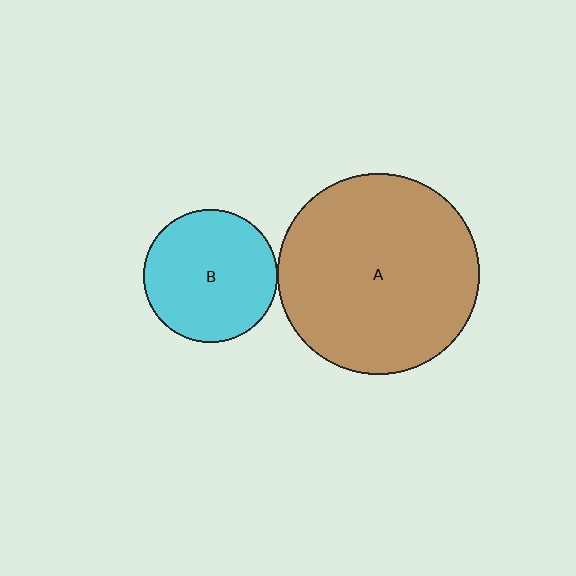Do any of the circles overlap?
No, none of the circles overlap.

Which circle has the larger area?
Circle A (brown).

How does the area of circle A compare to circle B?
Approximately 2.3 times.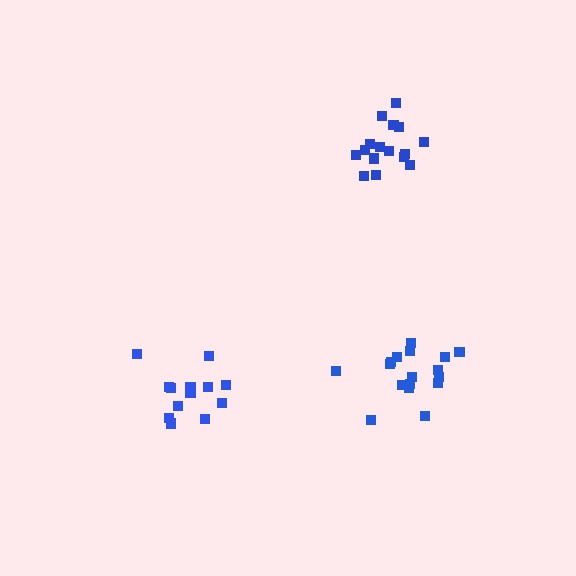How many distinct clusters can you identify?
There are 3 distinct clusters.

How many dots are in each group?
Group 1: 16 dots, Group 2: 17 dots, Group 3: 13 dots (46 total).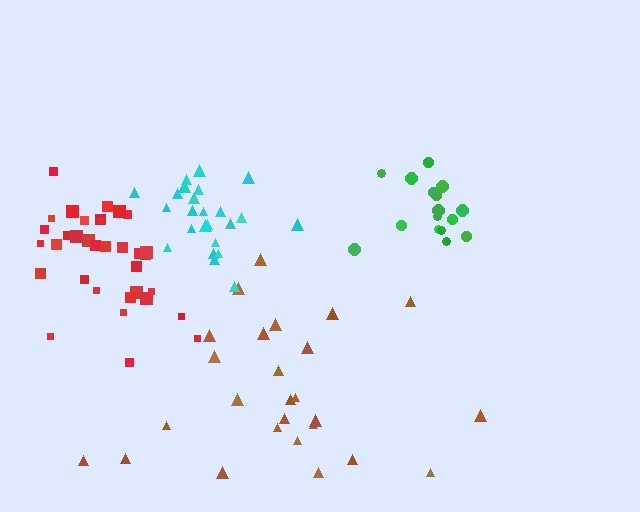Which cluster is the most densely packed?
Green.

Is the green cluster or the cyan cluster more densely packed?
Green.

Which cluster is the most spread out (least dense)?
Brown.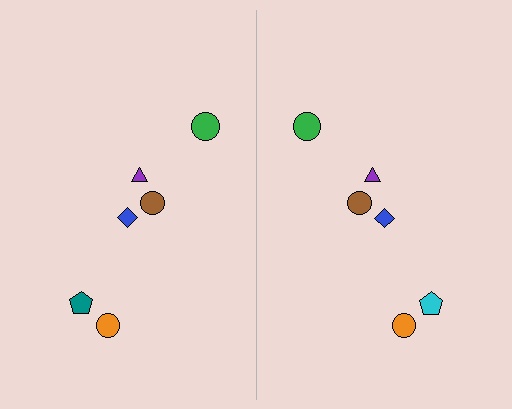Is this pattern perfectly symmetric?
No, the pattern is not perfectly symmetric. The cyan pentagon on the right side breaks the symmetry — its mirror counterpart is teal.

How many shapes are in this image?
There are 12 shapes in this image.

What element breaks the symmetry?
The cyan pentagon on the right side breaks the symmetry — its mirror counterpart is teal.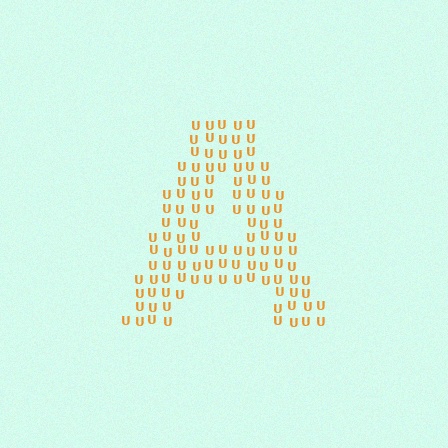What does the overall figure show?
The overall figure shows the letter A.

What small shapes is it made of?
It is made of small letter U's.